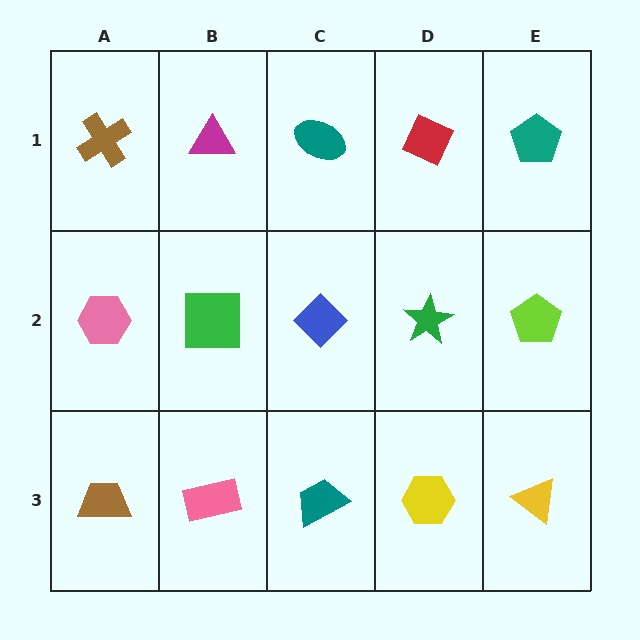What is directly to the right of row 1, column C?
A red diamond.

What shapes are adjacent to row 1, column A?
A pink hexagon (row 2, column A), a magenta triangle (row 1, column B).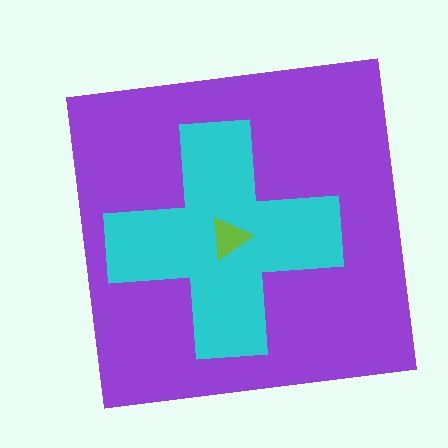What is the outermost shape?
The purple square.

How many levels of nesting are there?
3.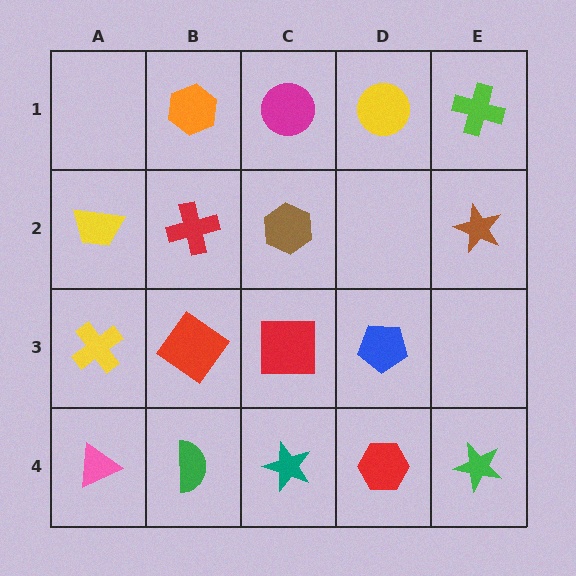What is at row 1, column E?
A lime cross.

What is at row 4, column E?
A green star.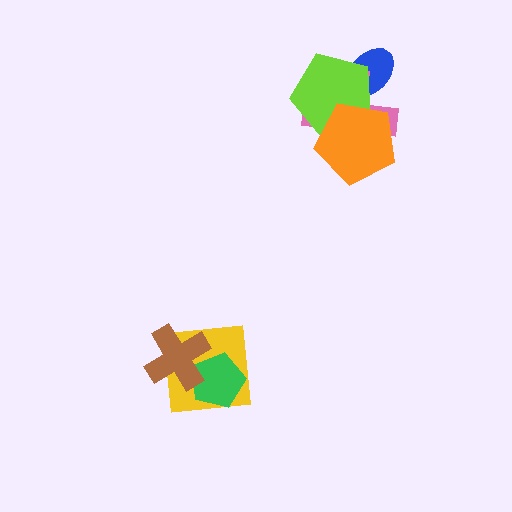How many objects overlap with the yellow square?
2 objects overlap with the yellow square.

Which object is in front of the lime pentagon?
The orange pentagon is in front of the lime pentagon.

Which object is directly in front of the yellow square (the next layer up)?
The green pentagon is directly in front of the yellow square.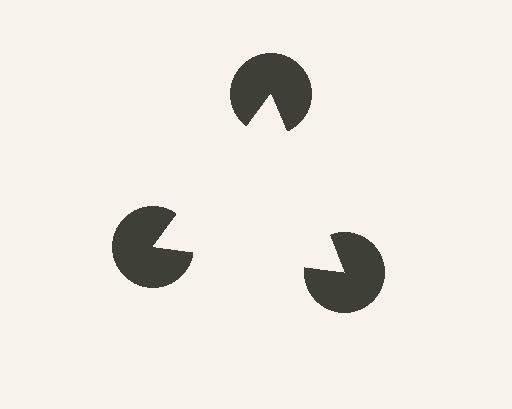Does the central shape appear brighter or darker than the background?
It typically appears slightly brighter than the background, even though no actual brightness change is drawn.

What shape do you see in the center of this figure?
An illusory triangle — its edges are inferred from the aligned wedge cuts in the pac-man discs, not physically drawn.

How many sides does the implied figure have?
3 sides.